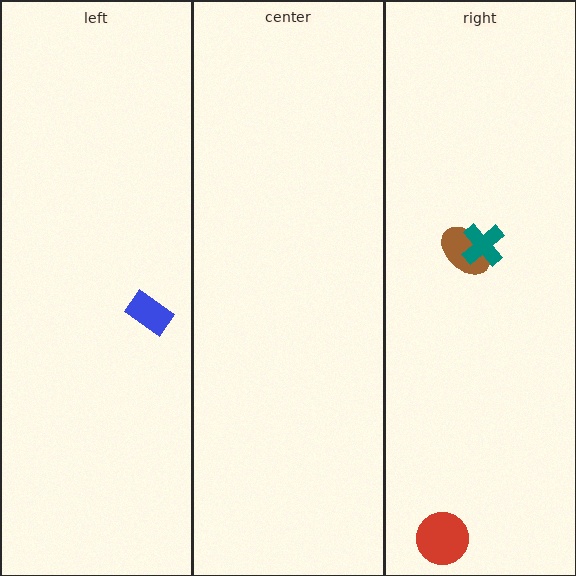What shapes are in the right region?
The brown ellipse, the red circle, the teal cross.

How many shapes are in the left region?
1.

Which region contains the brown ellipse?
The right region.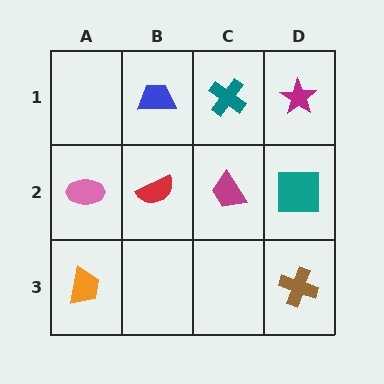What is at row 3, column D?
A brown cross.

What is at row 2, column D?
A teal square.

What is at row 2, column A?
A pink ellipse.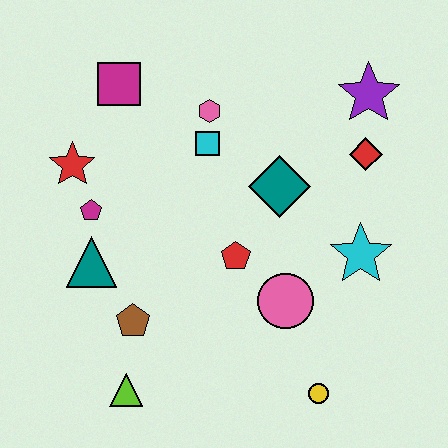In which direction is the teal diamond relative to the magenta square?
The teal diamond is to the right of the magenta square.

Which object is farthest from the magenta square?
The yellow circle is farthest from the magenta square.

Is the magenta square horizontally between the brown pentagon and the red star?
Yes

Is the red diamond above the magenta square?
No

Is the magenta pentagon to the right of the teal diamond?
No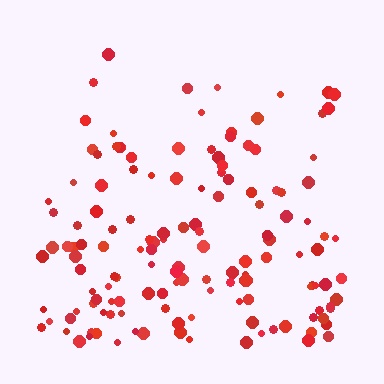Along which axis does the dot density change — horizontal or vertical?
Vertical.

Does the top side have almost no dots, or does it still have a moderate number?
Still a moderate number, just noticeably fewer than the bottom.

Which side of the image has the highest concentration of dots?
The bottom.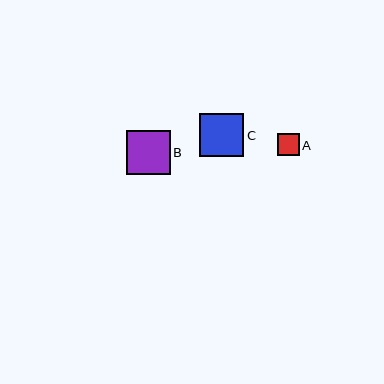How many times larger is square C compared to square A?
Square C is approximately 2.0 times the size of square A.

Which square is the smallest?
Square A is the smallest with a size of approximately 22 pixels.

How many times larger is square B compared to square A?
Square B is approximately 2.0 times the size of square A.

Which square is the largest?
Square B is the largest with a size of approximately 44 pixels.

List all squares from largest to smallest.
From largest to smallest: B, C, A.